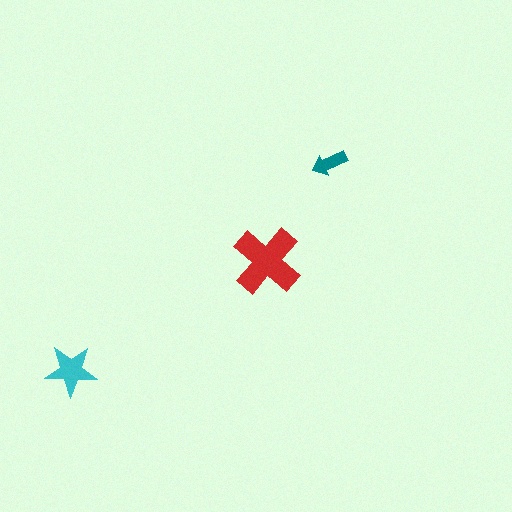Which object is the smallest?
The teal arrow.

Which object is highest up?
The teal arrow is topmost.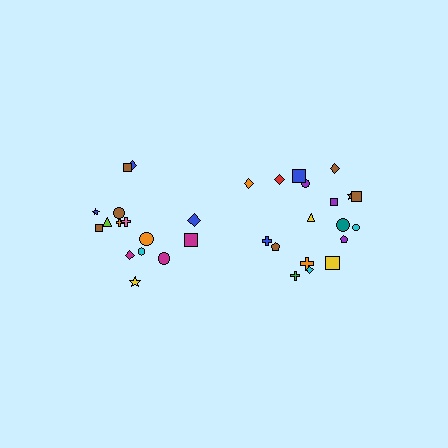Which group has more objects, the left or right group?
The right group.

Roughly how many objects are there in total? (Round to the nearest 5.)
Roughly 35 objects in total.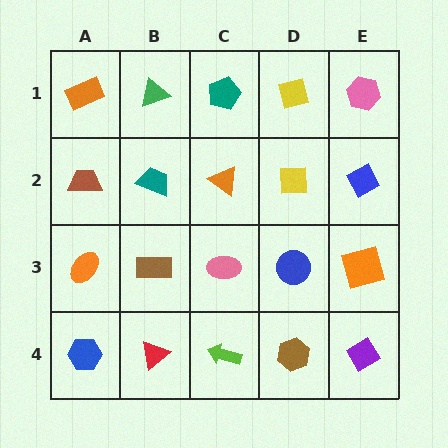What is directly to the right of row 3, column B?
A pink ellipse.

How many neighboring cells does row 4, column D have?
3.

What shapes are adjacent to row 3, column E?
A blue diamond (row 2, column E), a purple diamond (row 4, column E), a blue circle (row 3, column D).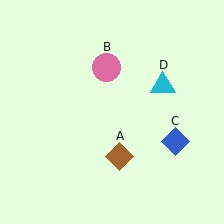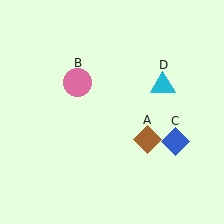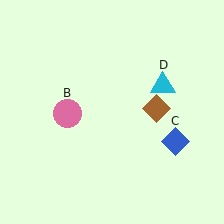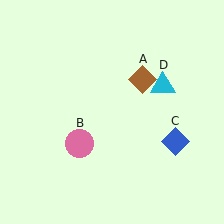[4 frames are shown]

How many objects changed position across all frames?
2 objects changed position: brown diamond (object A), pink circle (object B).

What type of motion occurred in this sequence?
The brown diamond (object A), pink circle (object B) rotated counterclockwise around the center of the scene.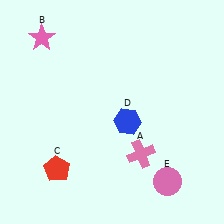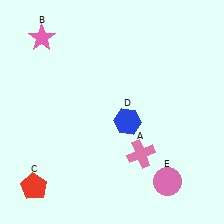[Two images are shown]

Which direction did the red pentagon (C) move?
The red pentagon (C) moved left.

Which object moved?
The red pentagon (C) moved left.